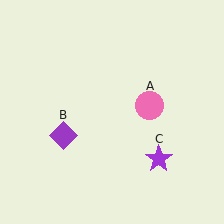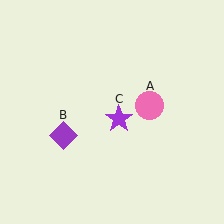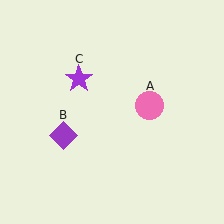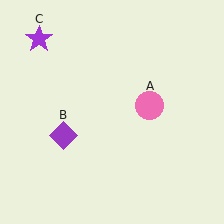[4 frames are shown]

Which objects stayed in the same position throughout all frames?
Pink circle (object A) and purple diamond (object B) remained stationary.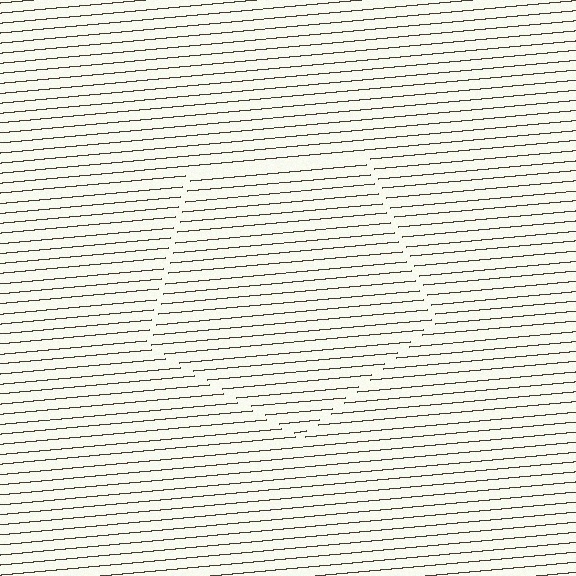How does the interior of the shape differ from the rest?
The interior of the shape contains the same grating, shifted by half a period — the contour is defined by the phase discontinuity where line-ends from the inner and outer gratings abut.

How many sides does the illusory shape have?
5 sides — the line-ends trace a pentagon.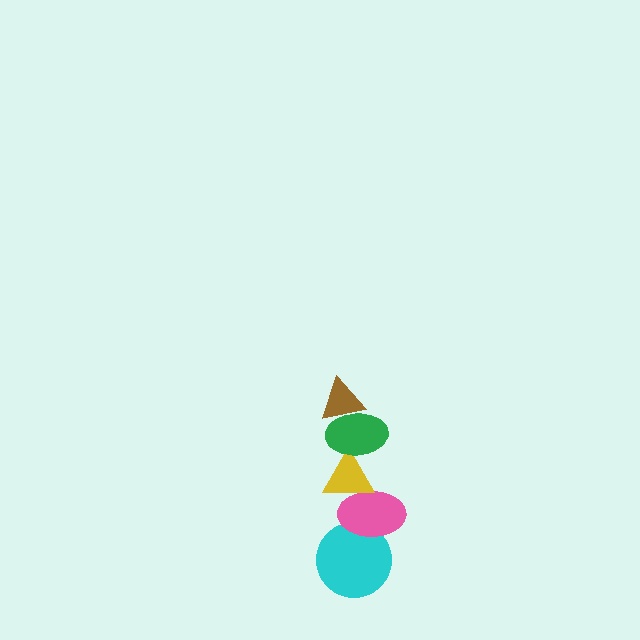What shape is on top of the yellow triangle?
The green ellipse is on top of the yellow triangle.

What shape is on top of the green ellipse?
The brown triangle is on top of the green ellipse.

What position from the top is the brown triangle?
The brown triangle is 1st from the top.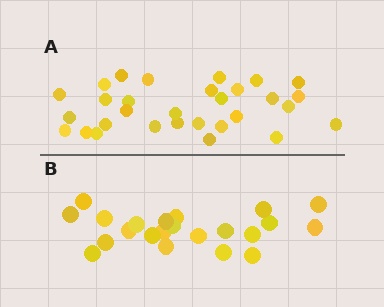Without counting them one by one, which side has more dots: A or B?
Region A (the top region) has more dots.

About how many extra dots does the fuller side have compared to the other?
Region A has roughly 8 or so more dots than region B.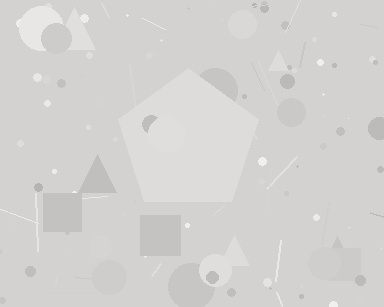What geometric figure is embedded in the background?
A pentagon is embedded in the background.